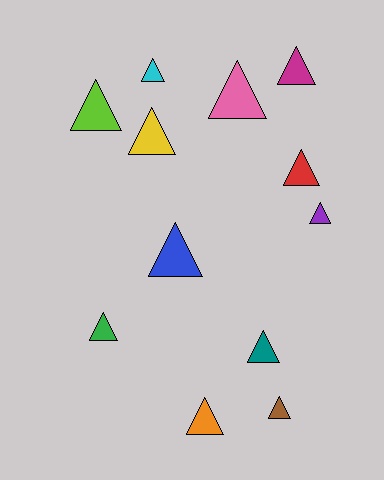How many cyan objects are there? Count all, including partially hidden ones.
There is 1 cyan object.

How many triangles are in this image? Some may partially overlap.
There are 12 triangles.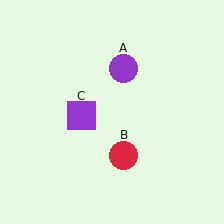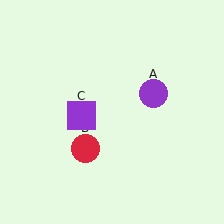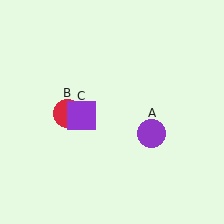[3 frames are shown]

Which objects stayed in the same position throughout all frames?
Purple square (object C) remained stationary.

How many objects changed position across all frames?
2 objects changed position: purple circle (object A), red circle (object B).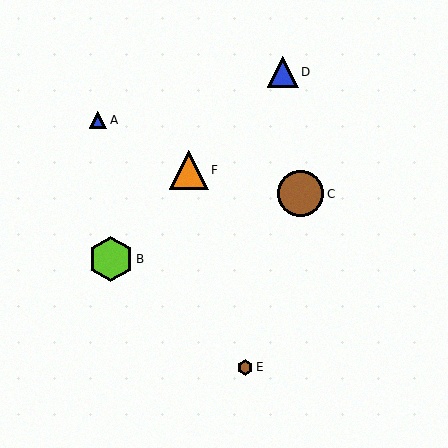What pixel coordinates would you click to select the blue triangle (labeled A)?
Click at (98, 120) to select the blue triangle A.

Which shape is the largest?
The brown circle (labeled C) is the largest.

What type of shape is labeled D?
Shape D is a blue triangle.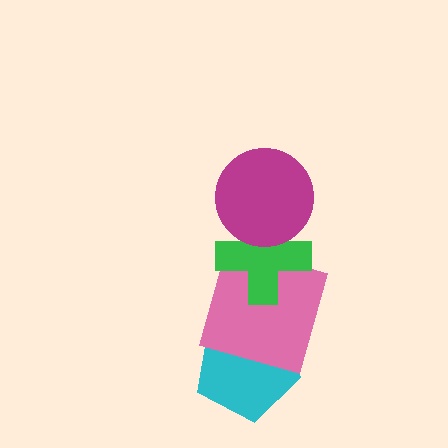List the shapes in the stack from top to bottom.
From top to bottom: the magenta circle, the green cross, the pink square, the cyan pentagon.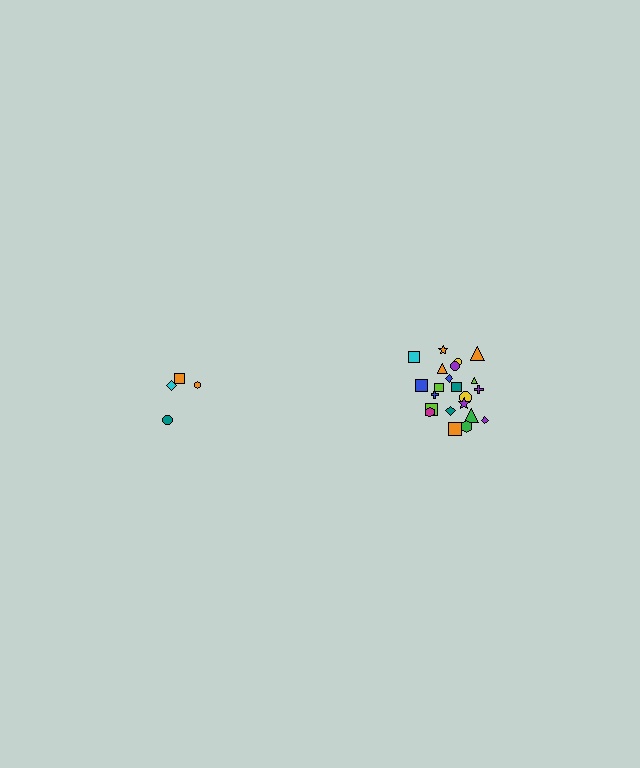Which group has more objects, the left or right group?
The right group.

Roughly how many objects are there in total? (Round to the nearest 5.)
Roughly 25 objects in total.